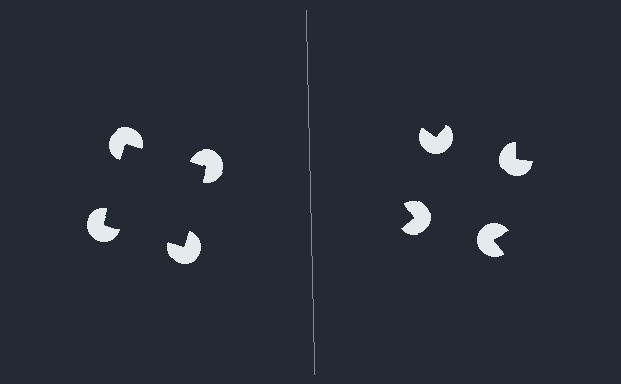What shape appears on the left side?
An illusory square.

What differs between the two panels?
The pac-man discs are positioned identically on both sides; only the wedge orientations differ. On the left they align to a square; on the right they are misaligned.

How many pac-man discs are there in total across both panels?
8 — 4 on each side.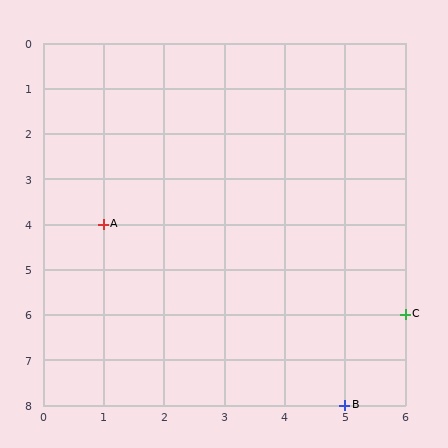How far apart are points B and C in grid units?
Points B and C are 1 column and 2 rows apart (about 2.2 grid units diagonally).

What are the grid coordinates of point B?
Point B is at grid coordinates (5, 8).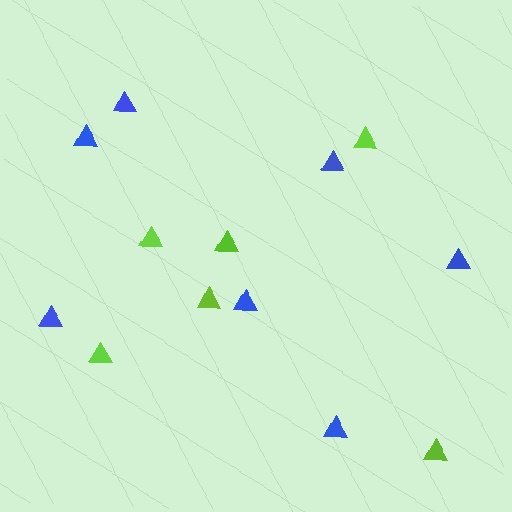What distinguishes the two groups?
There are 2 groups: one group of blue triangles (7) and one group of lime triangles (6).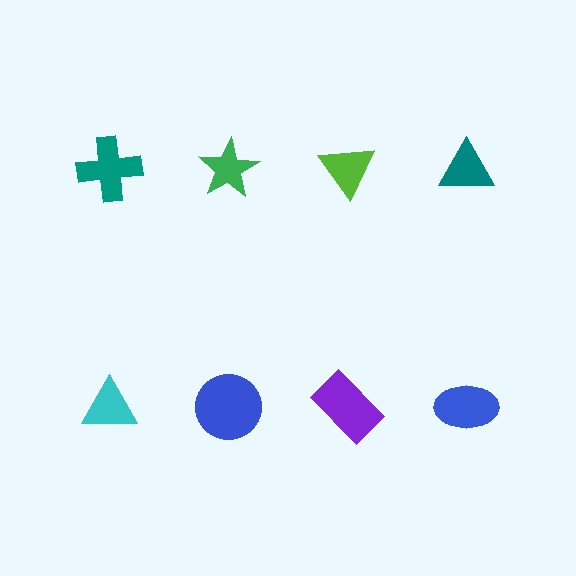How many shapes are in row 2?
4 shapes.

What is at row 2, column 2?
A blue circle.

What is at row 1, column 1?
A teal cross.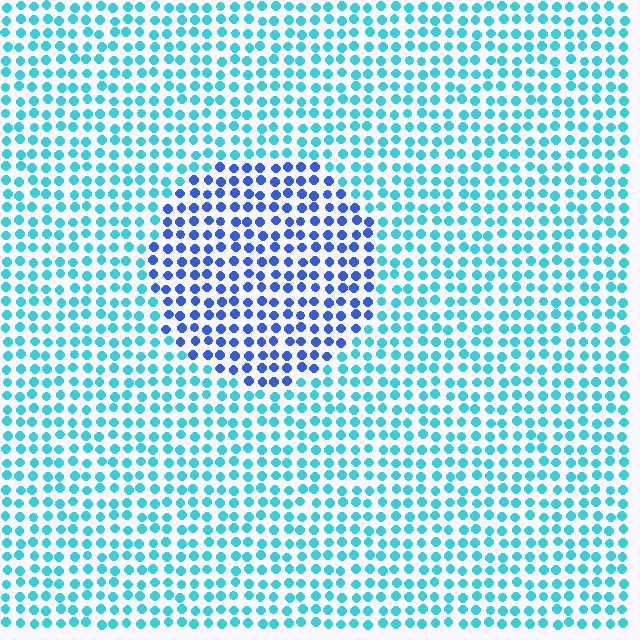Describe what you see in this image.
The image is filled with small cyan elements in a uniform arrangement. A circle-shaped region is visible where the elements are tinted to a slightly different hue, forming a subtle color boundary.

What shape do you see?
I see a circle.